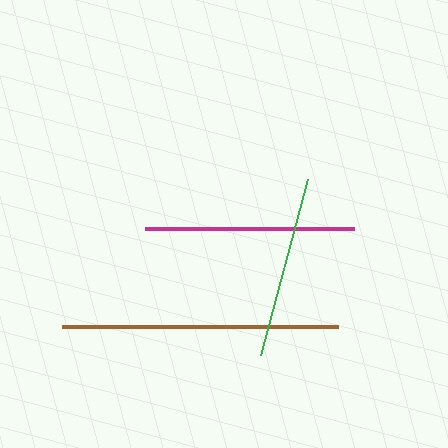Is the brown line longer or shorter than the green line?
The brown line is longer than the green line.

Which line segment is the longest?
The brown line is the longest at approximately 276 pixels.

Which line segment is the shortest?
The green line is the shortest at approximately 183 pixels.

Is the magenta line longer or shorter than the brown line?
The brown line is longer than the magenta line.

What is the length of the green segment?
The green segment is approximately 183 pixels long.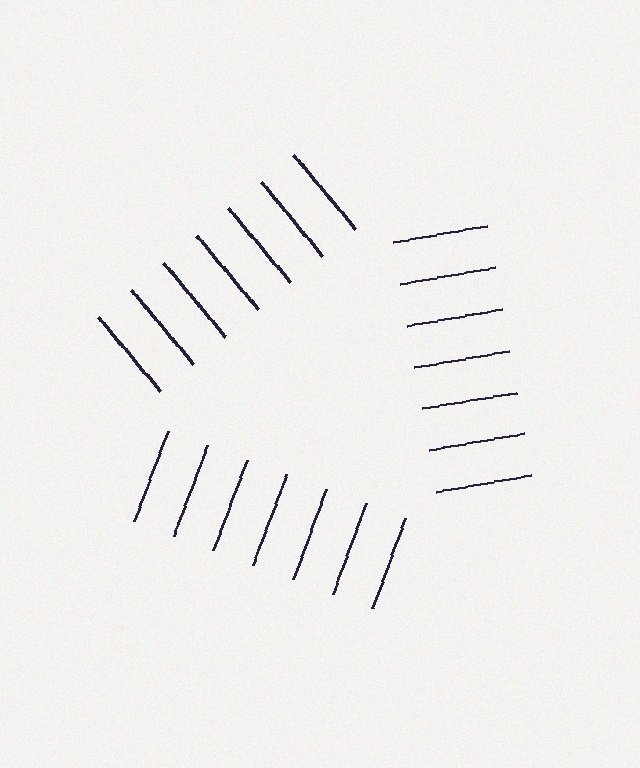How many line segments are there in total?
21 — 7 along each of the 3 edges.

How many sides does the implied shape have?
3 sides — the line-ends trace a triangle.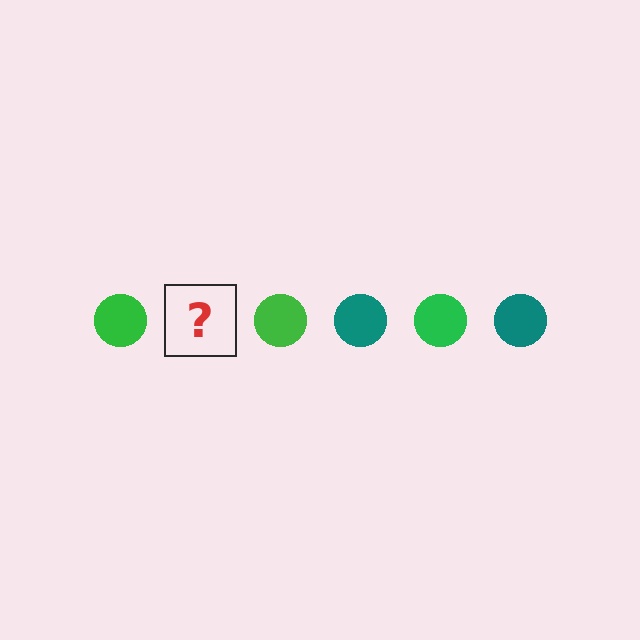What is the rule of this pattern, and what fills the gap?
The rule is that the pattern cycles through green, teal circles. The gap should be filled with a teal circle.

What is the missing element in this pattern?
The missing element is a teal circle.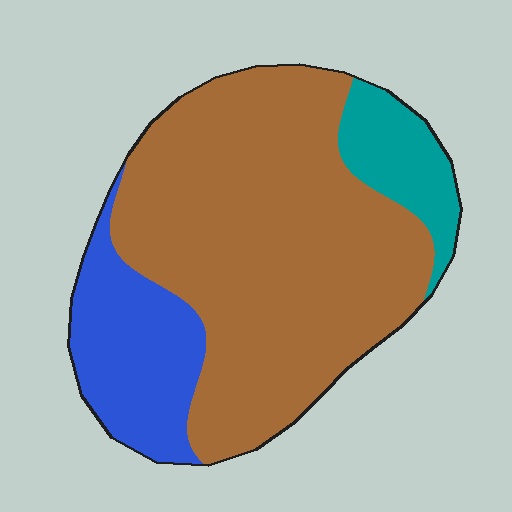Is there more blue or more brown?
Brown.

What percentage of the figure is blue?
Blue takes up about one fifth (1/5) of the figure.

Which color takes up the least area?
Teal, at roughly 10%.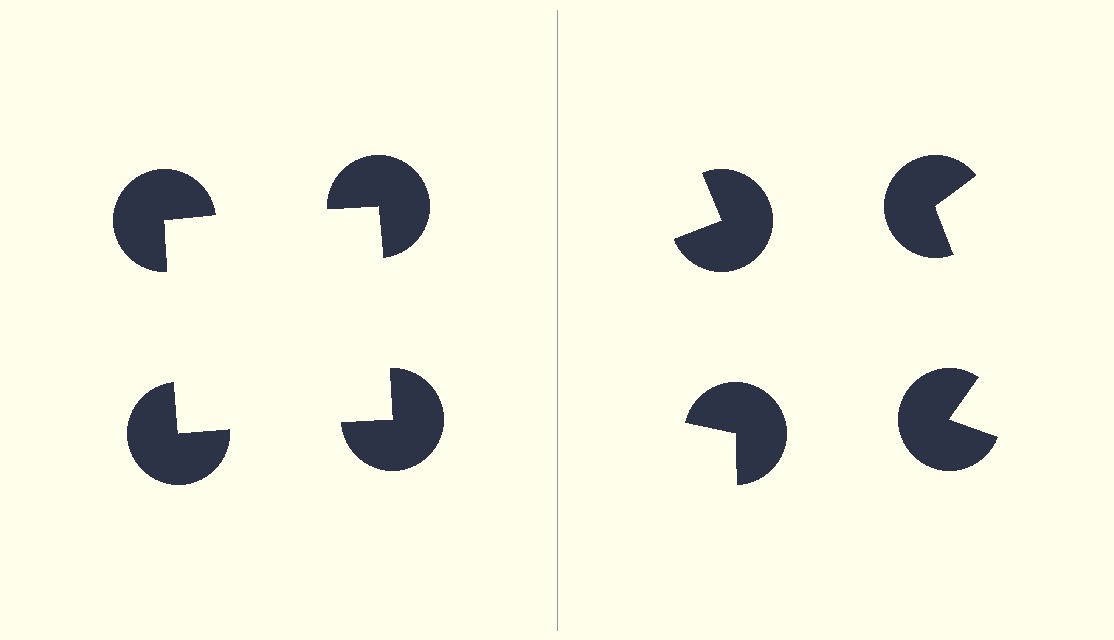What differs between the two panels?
The pac-man discs are positioned identically on both sides; only the wedge orientations differ. On the left they align to a square; on the right they are misaligned.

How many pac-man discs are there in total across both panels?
8 — 4 on each side.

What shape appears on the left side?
An illusory square.